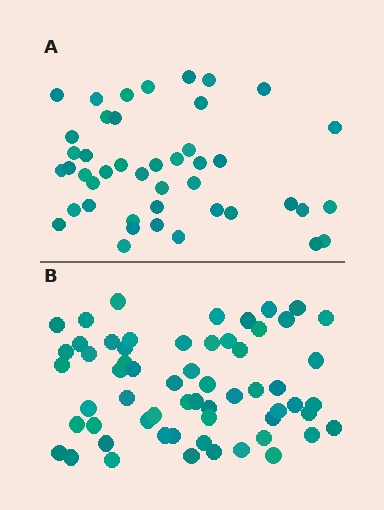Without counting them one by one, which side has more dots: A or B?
Region B (the bottom region) has more dots.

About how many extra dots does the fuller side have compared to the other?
Region B has approximately 15 more dots than region A.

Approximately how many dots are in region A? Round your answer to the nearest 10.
About 40 dots. (The exact count is 44, which rounds to 40.)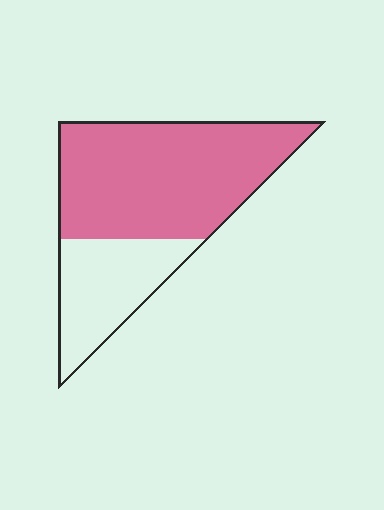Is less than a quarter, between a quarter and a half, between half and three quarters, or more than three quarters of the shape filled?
Between half and three quarters.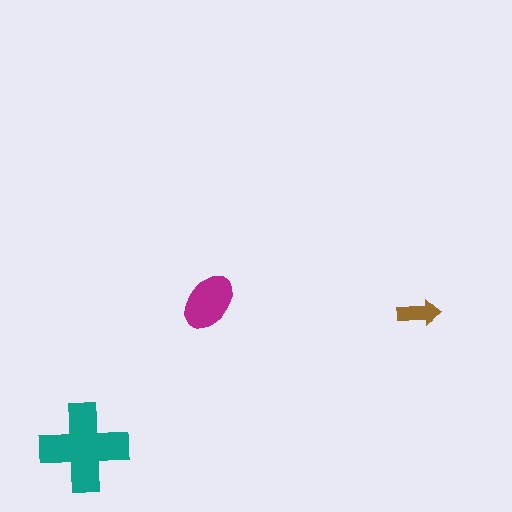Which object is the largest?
The teal cross.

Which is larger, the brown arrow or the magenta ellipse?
The magenta ellipse.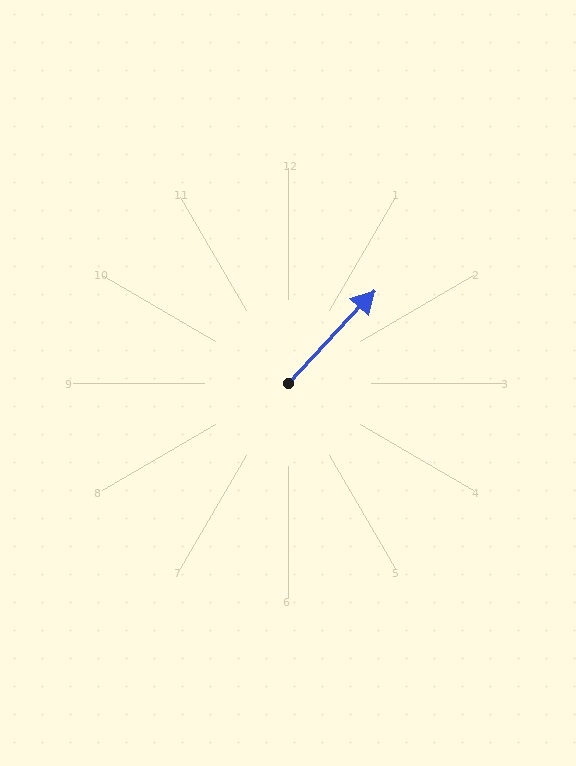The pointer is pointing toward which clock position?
Roughly 1 o'clock.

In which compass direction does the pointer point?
Northeast.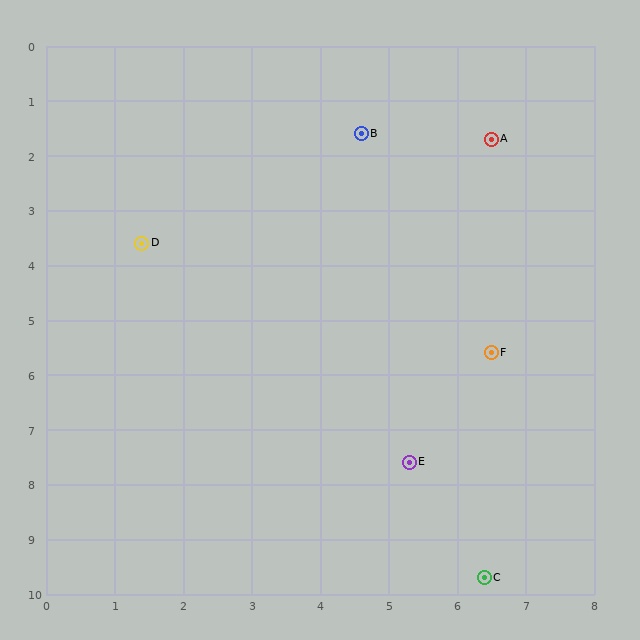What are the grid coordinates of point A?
Point A is at approximately (6.5, 1.7).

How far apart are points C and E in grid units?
Points C and E are about 2.4 grid units apart.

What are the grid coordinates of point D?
Point D is at approximately (1.4, 3.6).